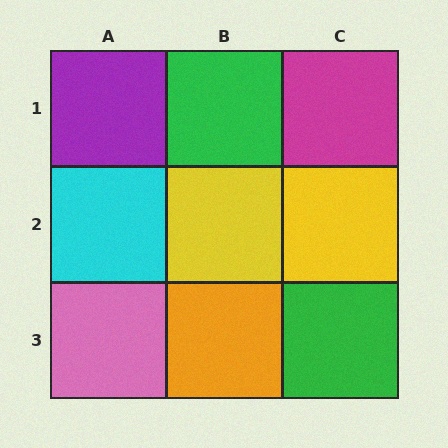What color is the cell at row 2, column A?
Cyan.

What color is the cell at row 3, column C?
Green.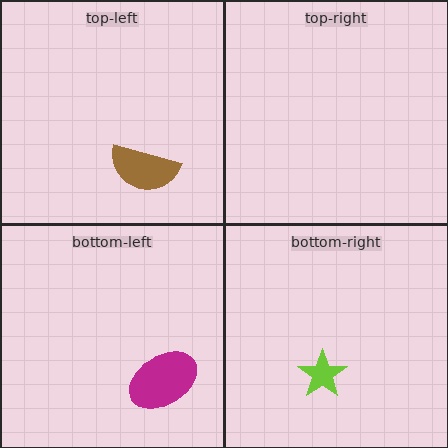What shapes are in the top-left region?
The brown semicircle.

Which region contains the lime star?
The bottom-right region.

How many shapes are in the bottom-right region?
1.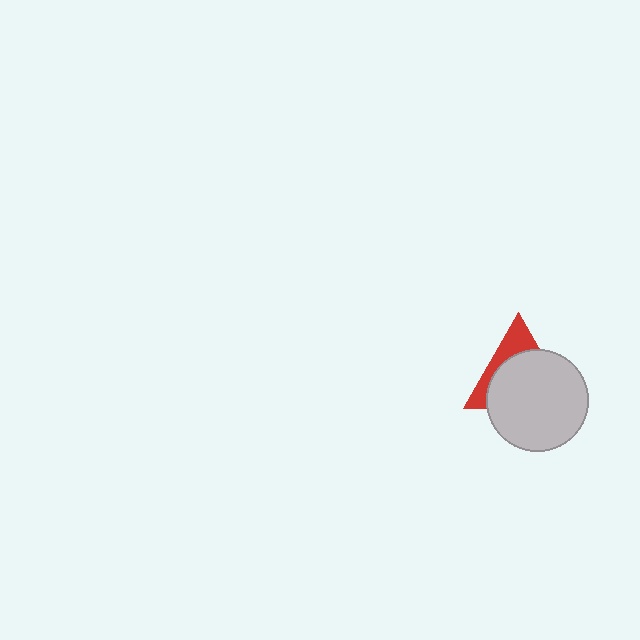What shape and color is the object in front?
The object in front is a light gray circle.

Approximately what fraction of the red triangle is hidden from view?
Roughly 68% of the red triangle is hidden behind the light gray circle.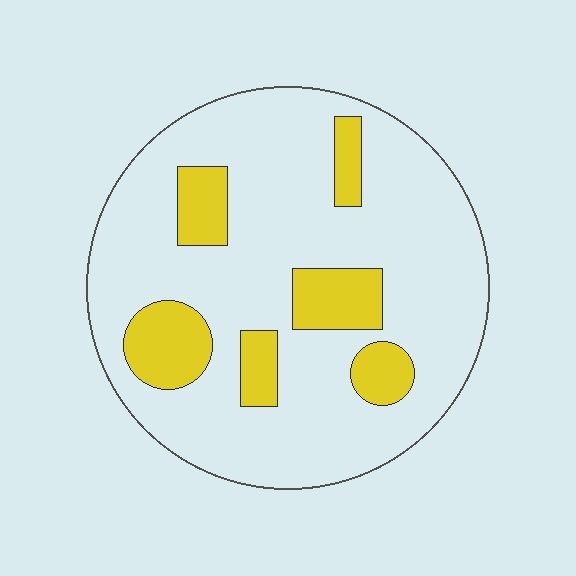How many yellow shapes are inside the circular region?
6.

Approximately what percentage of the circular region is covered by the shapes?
Approximately 20%.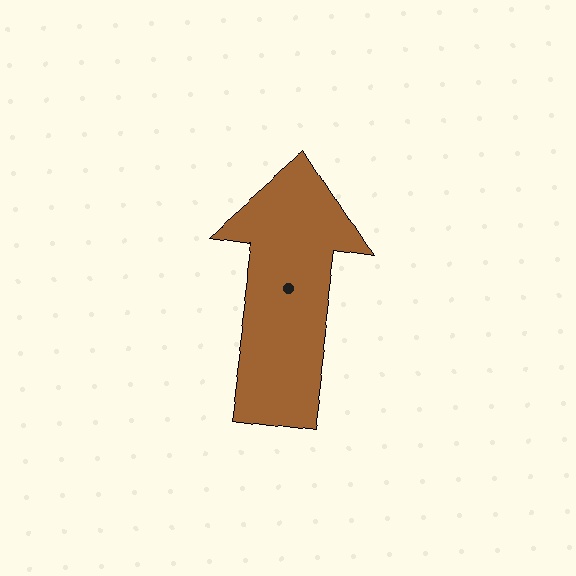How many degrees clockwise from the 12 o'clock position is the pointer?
Approximately 8 degrees.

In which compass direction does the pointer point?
North.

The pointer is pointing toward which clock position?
Roughly 12 o'clock.